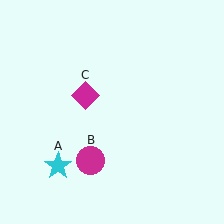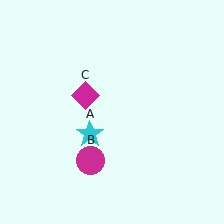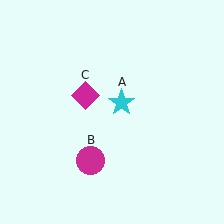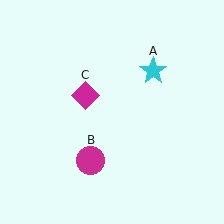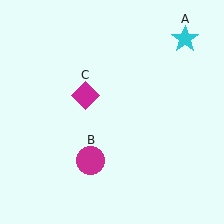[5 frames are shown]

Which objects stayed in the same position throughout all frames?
Magenta circle (object B) and magenta diamond (object C) remained stationary.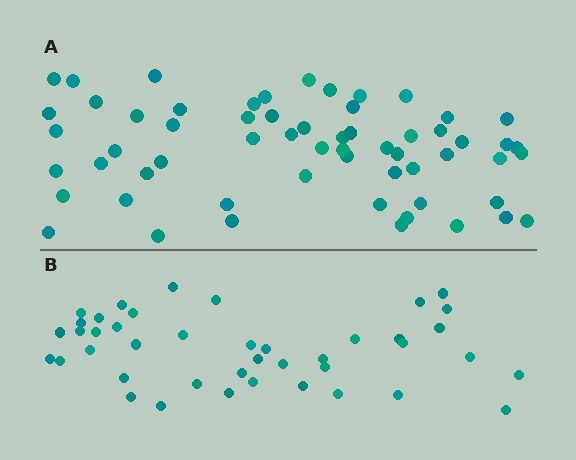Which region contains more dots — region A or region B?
Region A (the top region) has more dots.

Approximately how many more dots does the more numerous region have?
Region A has approximately 20 more dots than region B.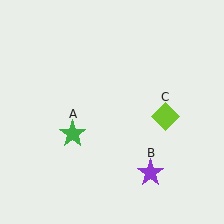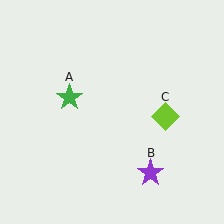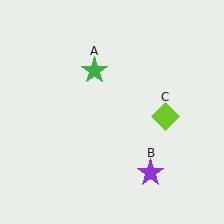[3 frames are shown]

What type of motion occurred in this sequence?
The green star (object A) rotated clockwise around the center of the scene.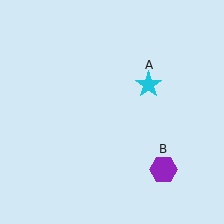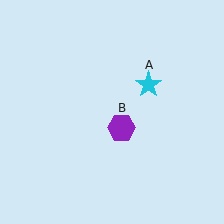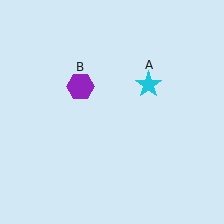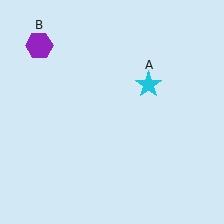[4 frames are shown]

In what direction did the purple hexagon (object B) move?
The purple hexagon (object B) moved up and to the left.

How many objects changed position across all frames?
1 object changed position: purple hexagon (object B).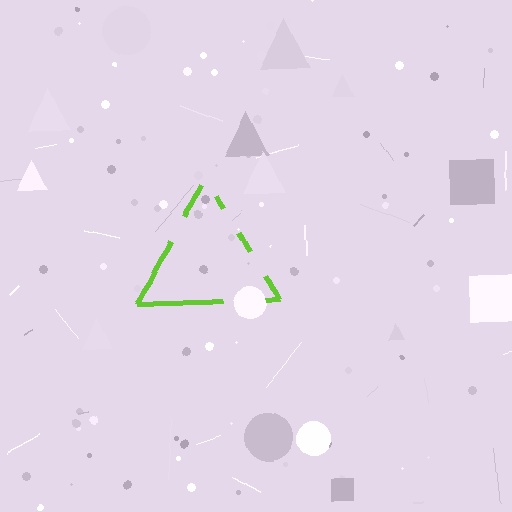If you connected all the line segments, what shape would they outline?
They would outline a triangle.